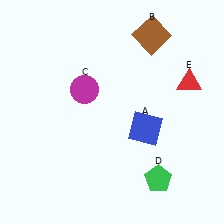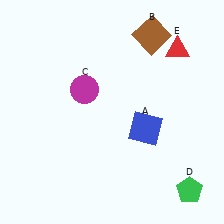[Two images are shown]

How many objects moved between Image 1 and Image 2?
2 objects moved between the two images.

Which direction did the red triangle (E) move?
The red triangle (E) moved up.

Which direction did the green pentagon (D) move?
The green pentagon (D) moved right.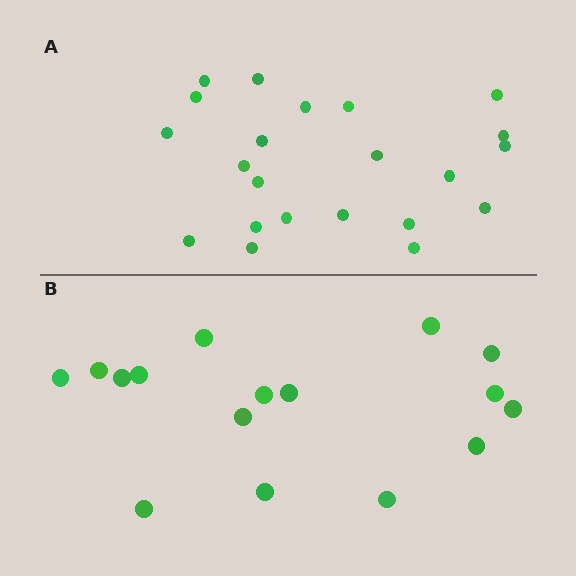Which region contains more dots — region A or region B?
Region A (the top region) has more dots.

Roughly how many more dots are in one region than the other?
Region A has about 6 more dots than region B.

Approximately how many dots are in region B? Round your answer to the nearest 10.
About 20 dots. (The exact count is 16, which rounds to 20.)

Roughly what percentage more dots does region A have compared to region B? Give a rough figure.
About 40% more.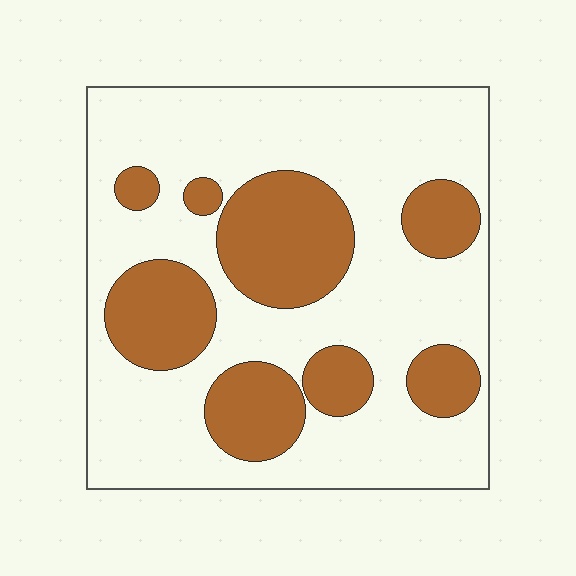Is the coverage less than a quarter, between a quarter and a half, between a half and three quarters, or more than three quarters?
Between a quarter and a half.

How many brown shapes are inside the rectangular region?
8.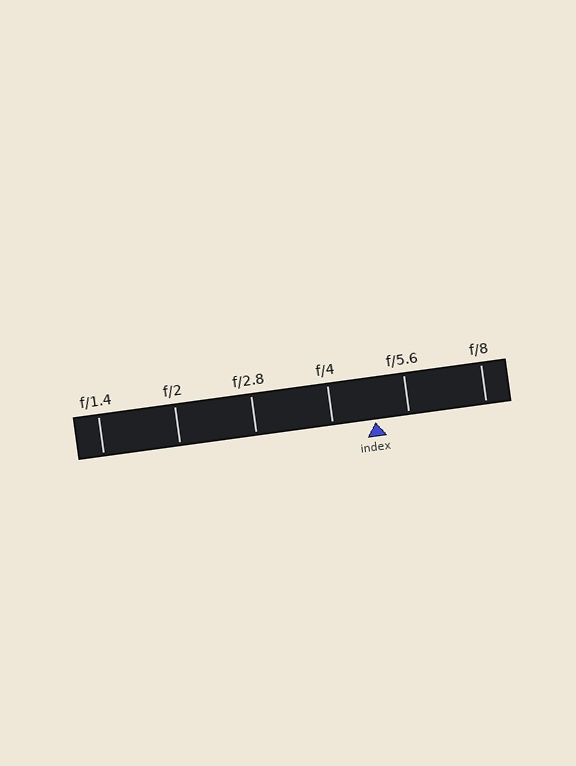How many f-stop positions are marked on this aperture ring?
There are 6 f-stop positions marked.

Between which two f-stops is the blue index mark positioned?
The index mark is between f/4 and f/5.6.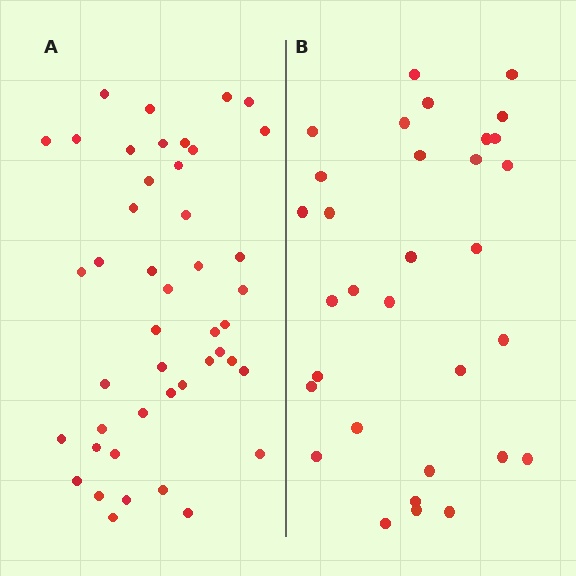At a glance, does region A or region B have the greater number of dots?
Region A (the left region) has more dots.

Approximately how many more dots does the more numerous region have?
Region A has approximately 15 more dots than region B.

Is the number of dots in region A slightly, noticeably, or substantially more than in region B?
Region A has noticeably more, but not dramatically so. The ratio is roughly 1.4 to 1.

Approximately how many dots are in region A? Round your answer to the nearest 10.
About 40 dots. (The exact count is 45, which rounds to 40.)